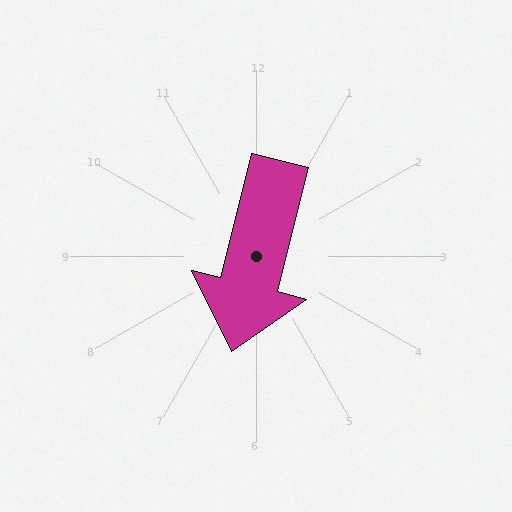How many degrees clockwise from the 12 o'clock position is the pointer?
Approximately 194 degrees.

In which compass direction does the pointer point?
South.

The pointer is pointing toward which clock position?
Roughly 6 o'clock.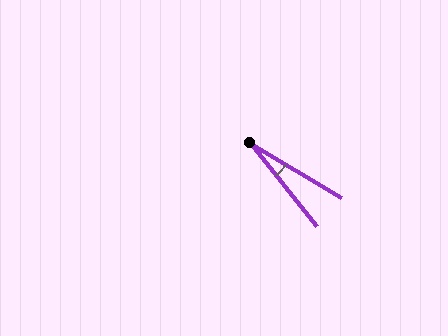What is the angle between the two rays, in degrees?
Approximately 21 degrees.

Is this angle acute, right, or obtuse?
It is acute.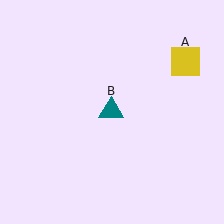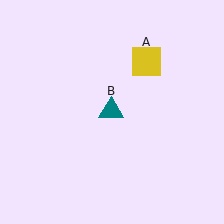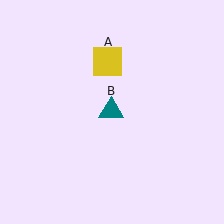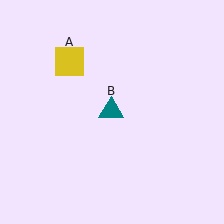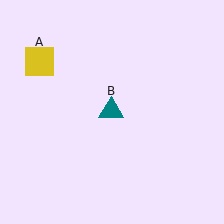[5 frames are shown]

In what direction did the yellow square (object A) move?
The yellow square (object A) moved left.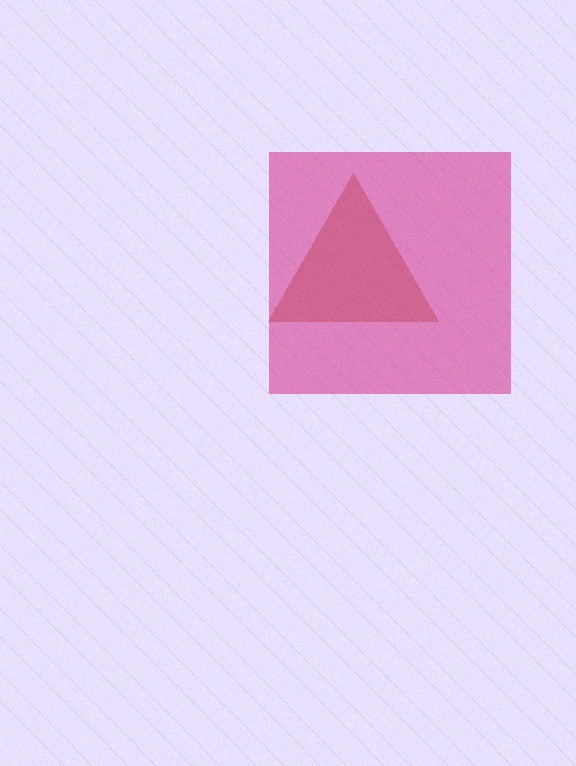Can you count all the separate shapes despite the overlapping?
Yes, there are 2 separate shapes.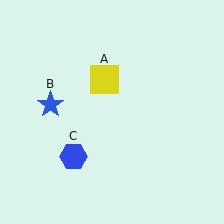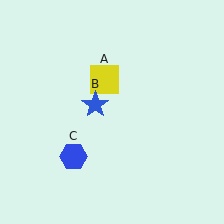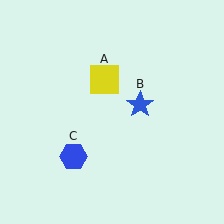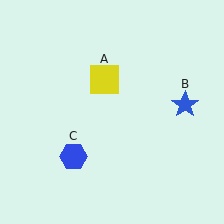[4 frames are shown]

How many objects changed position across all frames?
1 object changed position: blue star (object B).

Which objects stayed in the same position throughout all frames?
Yellow square (object A) and blue hexagon (object C) remained stationary.